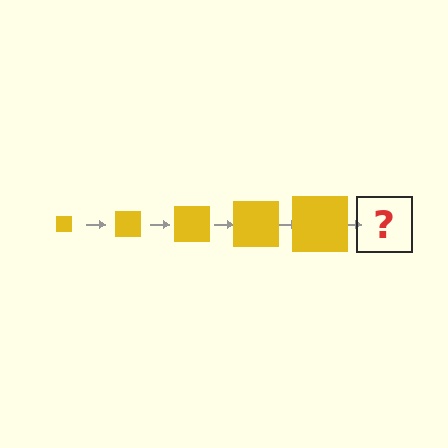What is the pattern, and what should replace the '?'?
The pattern is that the square gets progressively larger each step. The '?' should be a yellow square, larger than the previous one.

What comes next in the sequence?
The next element should be a yellow square, larger than the previous one.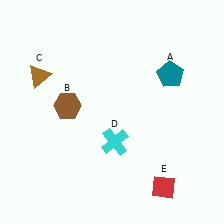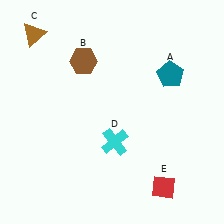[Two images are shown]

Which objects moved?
The objects that moved are: the brown hexagon (B), the brown triangle (C).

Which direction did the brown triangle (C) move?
The brown triangle (C) moved up.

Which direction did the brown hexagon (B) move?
The brown hexagon (B) moved up.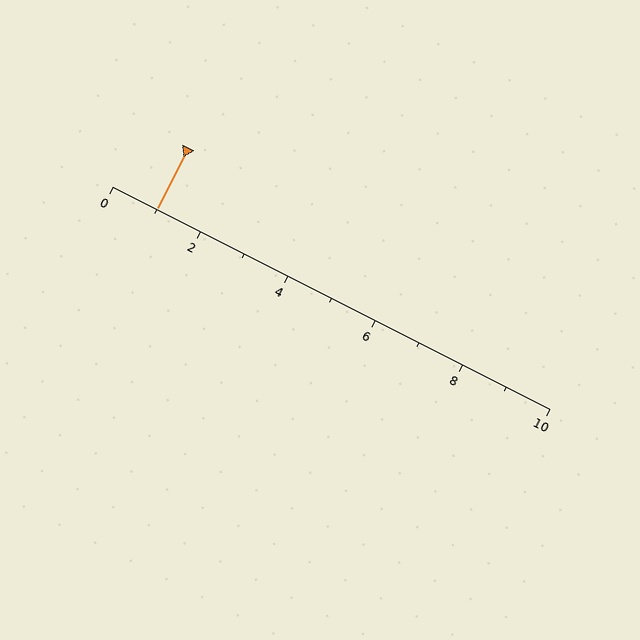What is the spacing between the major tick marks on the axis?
The major ticks are spaced 2 apart.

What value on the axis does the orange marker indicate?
The marker indicates approximately 1.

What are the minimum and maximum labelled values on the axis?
The axis runs from 0 to 10.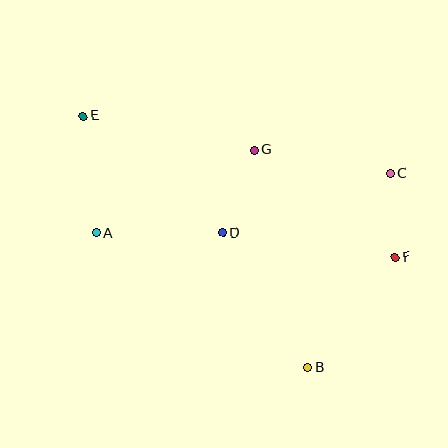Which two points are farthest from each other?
Points E and F are farthest from each other.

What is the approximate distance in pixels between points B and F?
The distance between B and F is approximately 141 pixels.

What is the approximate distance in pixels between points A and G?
The distance between A and G is approximately 178 pixels.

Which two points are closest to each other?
Points C and F are closest to each other.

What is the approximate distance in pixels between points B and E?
The distance between B and E is approximately 337 pixels.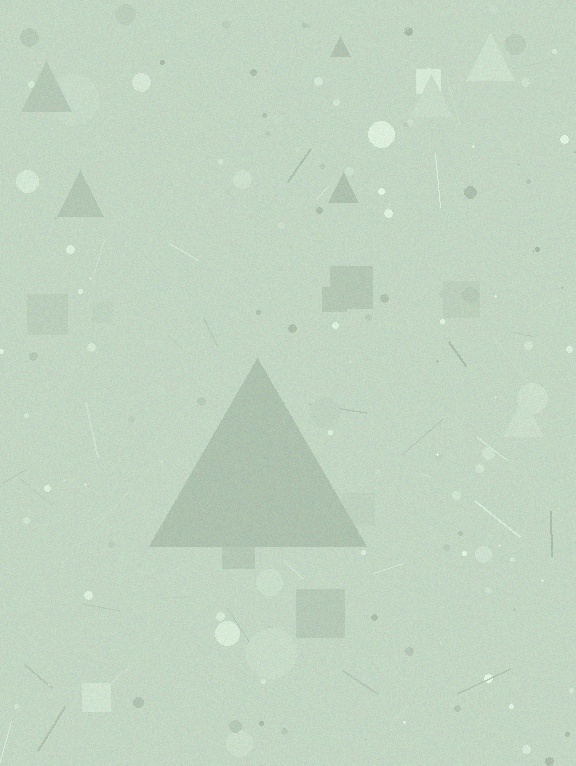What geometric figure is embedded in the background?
A triangle is embedded in the background.